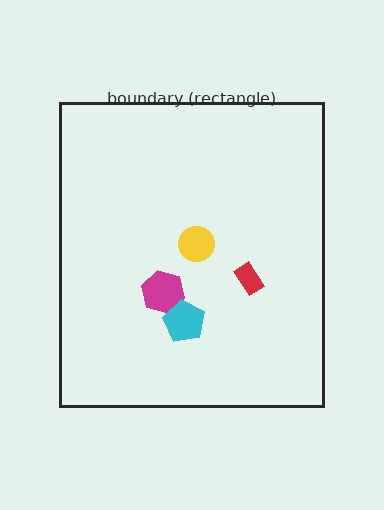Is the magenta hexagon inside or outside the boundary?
Inside.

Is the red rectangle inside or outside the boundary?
Inside.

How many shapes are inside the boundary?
4 inside, 0 outside.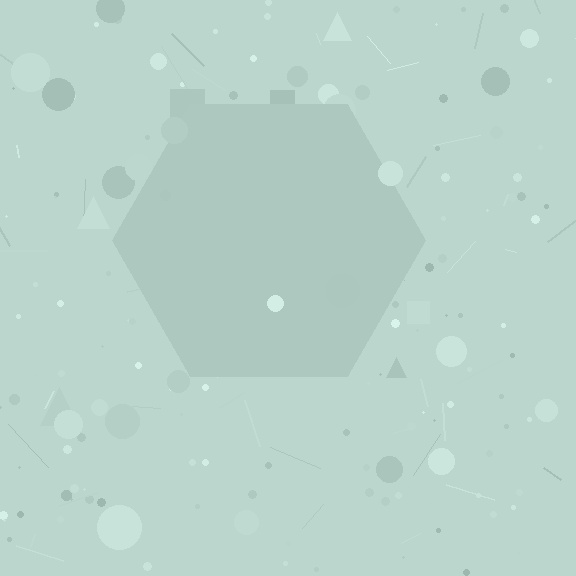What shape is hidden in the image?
A hexagon is hidden in the image.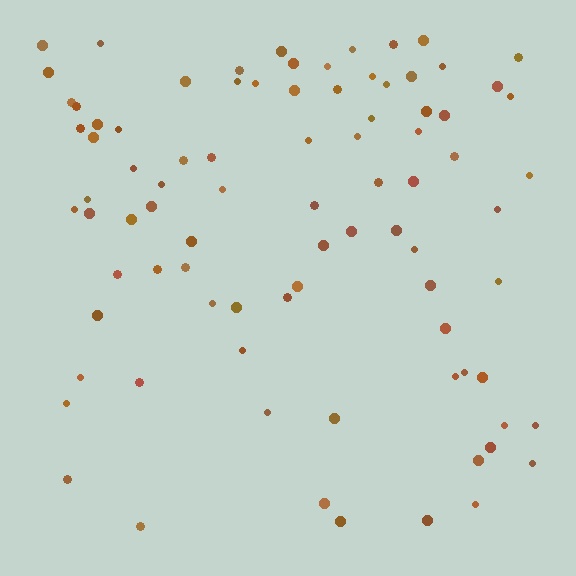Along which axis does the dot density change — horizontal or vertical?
Vertical.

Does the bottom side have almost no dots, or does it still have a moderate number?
Still a moderate number, just noticeably fewer than the top.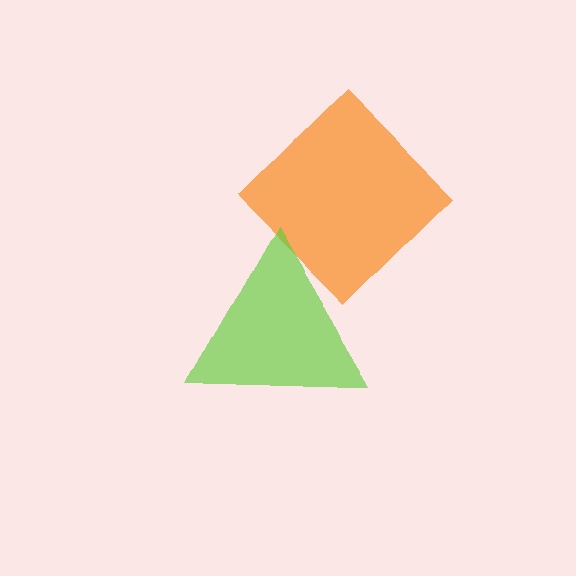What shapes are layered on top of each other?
The layered shapes are: an orange diamond, a lime triangle.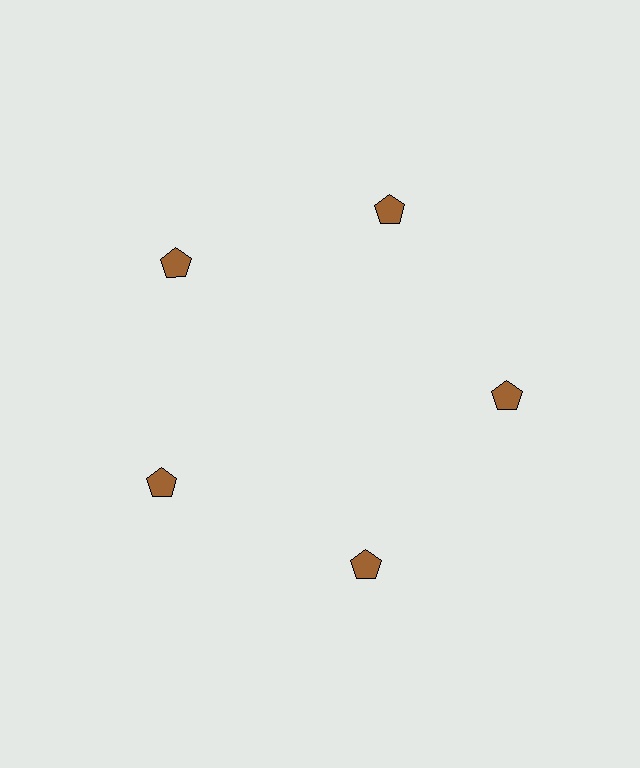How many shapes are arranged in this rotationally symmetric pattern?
There are 5 shapes, arranged in 5 groups of 1.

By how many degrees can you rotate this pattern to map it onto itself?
The pattern maps onto itself every 72 degrees of rotation.